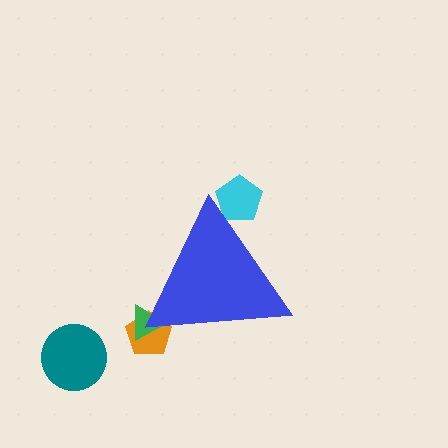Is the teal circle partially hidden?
No, the teal circle is fully visible.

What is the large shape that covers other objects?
A blue triangle.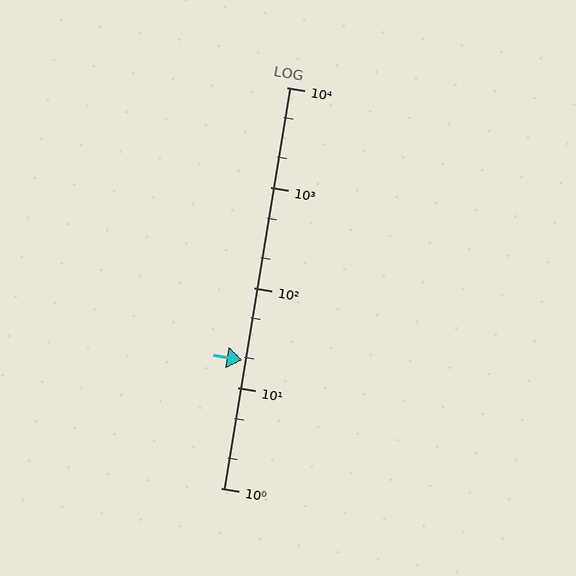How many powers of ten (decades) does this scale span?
The scale spans 4 decades, from 1 to 10000.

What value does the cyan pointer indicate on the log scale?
The pointer indicates approximately 19.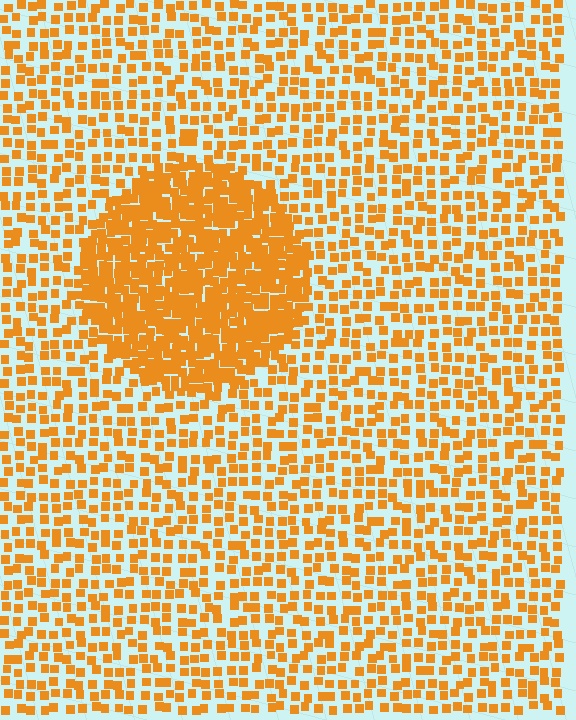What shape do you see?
I see a circle.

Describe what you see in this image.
The image contains small orange elements arranged at two different densities. A circle-shaped region is visible where the elements are more densely packed than the surrounding area.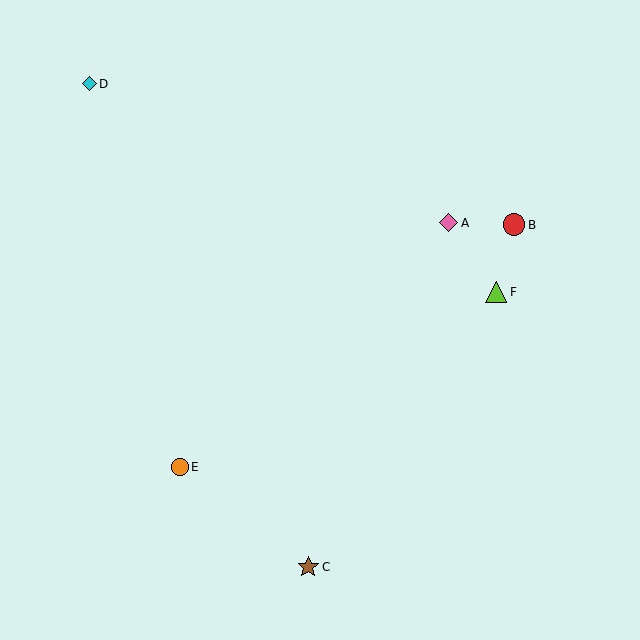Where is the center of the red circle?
The center of the red circle is at (514, 225).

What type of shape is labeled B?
Shape B is a red circle.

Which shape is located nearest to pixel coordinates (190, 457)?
The orange circle (labeled E) at (180, 467) is nearest to that location.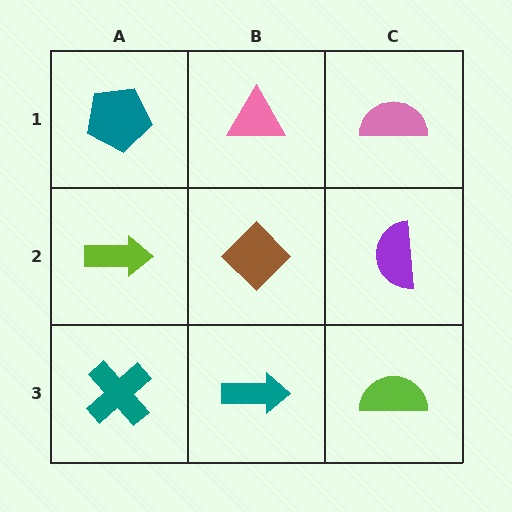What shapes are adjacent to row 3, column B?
A brown diamond (row 2, column B), a teal cross (row 3, column A), a lime semicircle (row 3, column C).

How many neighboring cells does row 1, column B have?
3.